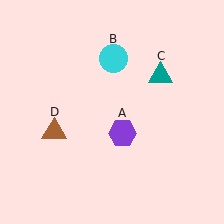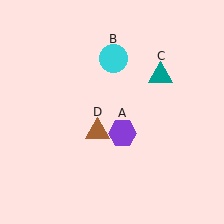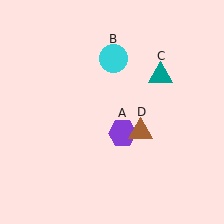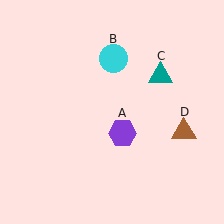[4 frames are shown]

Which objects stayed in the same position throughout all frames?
Purple hexagon (object A) and cyan circle (object B) and teal triangle (object C) remained stationary.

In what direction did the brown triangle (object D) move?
The brown triangle (object D) moved right.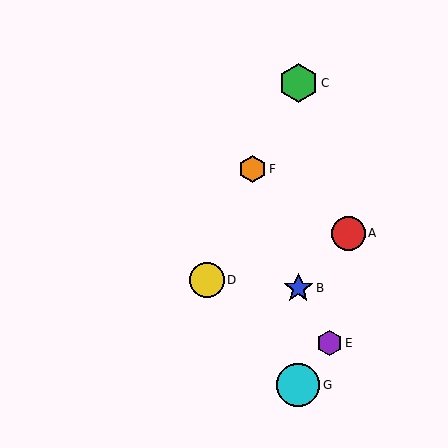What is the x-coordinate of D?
Object D is at x≈207.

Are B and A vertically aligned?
No, B is at x≈298 and A is at x≈349.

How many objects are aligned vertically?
3 objects (B, C, G) are aligned vertically.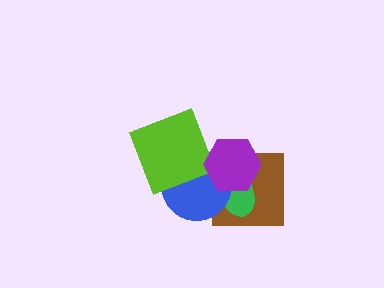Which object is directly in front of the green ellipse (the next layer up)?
The blue circle is directly in front of the green ellipse.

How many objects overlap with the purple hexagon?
4 objects overlap with the purple hexagon.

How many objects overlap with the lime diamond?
2 objects overlap with the lime diamond.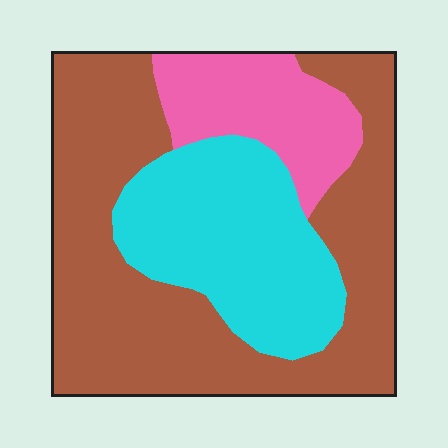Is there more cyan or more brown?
Brown.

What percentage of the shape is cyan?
Cyan covers roughly 30% of the shape.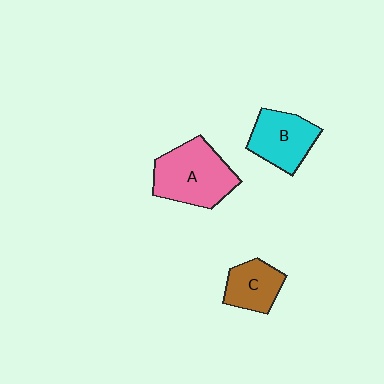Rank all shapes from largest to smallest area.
From largest to smallest: A (pink), B (cyan), C (brown).